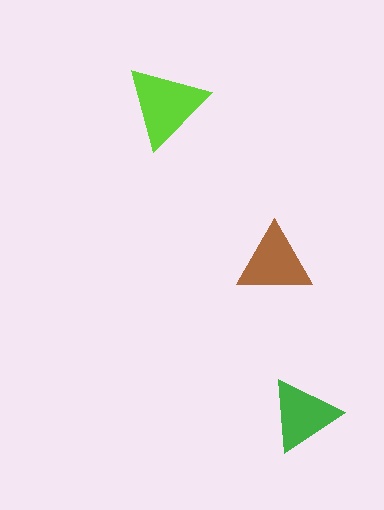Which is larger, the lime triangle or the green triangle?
The lime one.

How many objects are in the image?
There are 3 objects in the image.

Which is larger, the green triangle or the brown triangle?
The brown one.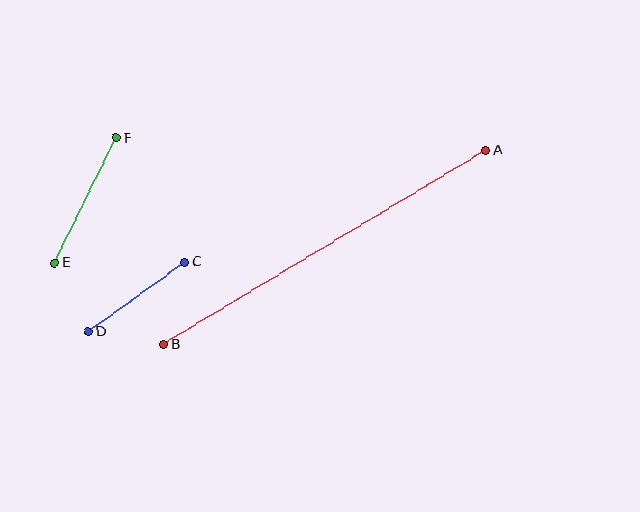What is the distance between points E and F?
The distance is approximately 139 pixels.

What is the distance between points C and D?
The distance is approximately 119 pixels.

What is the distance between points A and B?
The distance is approximately 376 pixels.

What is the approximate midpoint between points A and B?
The midpoint is at approximately (325, 247) pixels.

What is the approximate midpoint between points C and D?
The midpoint is at approximately (137, 297) pixels.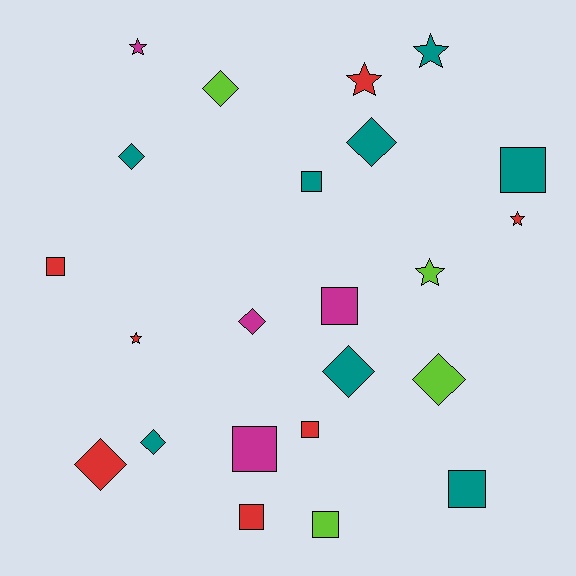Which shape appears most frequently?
Square, with 9 objects.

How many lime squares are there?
There is 1 lime square.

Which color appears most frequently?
Teal, with 8 objects.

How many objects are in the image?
There are 23 objects.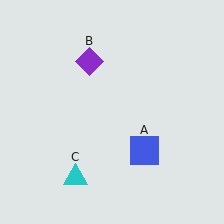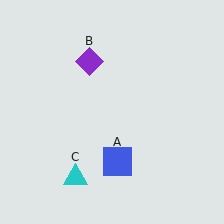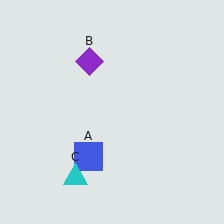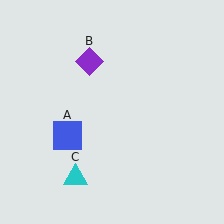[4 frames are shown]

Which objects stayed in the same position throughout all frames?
Purple diamond (object B) and cyan triangle (object C) remained stationary.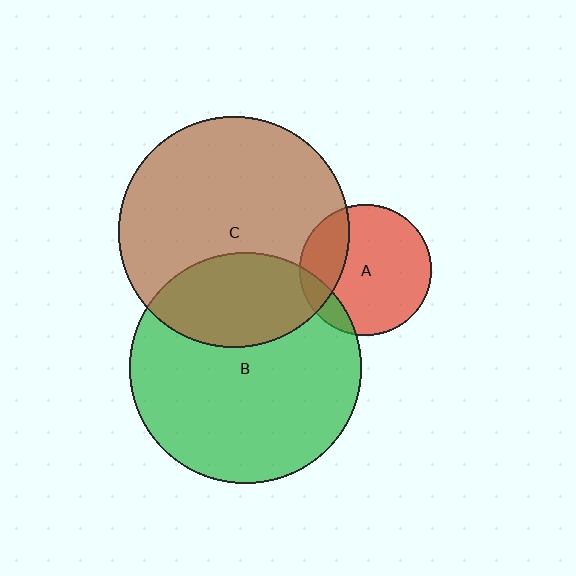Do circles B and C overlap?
Yes.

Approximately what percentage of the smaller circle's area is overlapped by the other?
Approximately 30%.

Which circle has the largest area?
Circle B (green).